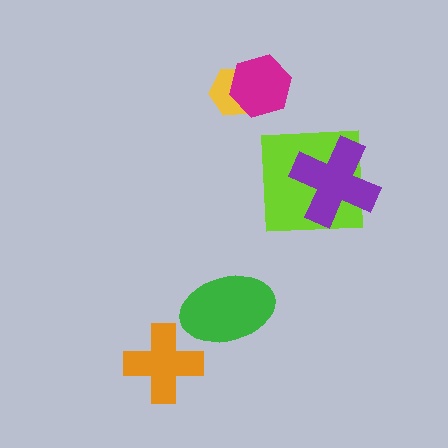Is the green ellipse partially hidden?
No, no other shape covers it.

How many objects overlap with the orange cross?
0 objects overlap with the orange cross.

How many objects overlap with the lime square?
1 object overlaps with the lime square.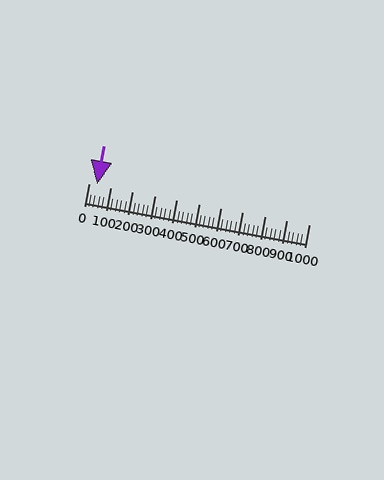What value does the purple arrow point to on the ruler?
The purple arrow points to approximately 40.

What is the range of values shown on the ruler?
The ruler shows values from 0 to 1000.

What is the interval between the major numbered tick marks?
The major tick marks are spaced 100 units apart.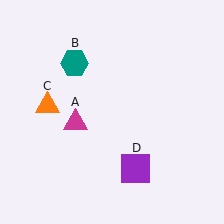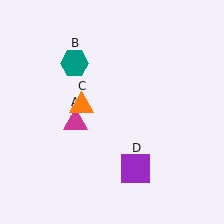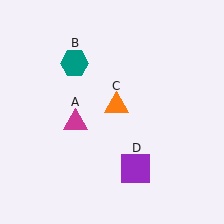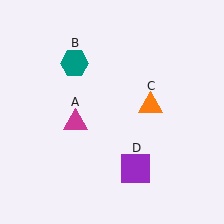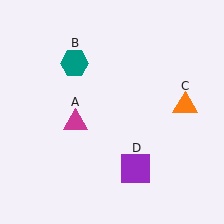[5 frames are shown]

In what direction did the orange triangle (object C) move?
The orange triangle (object C) moved right.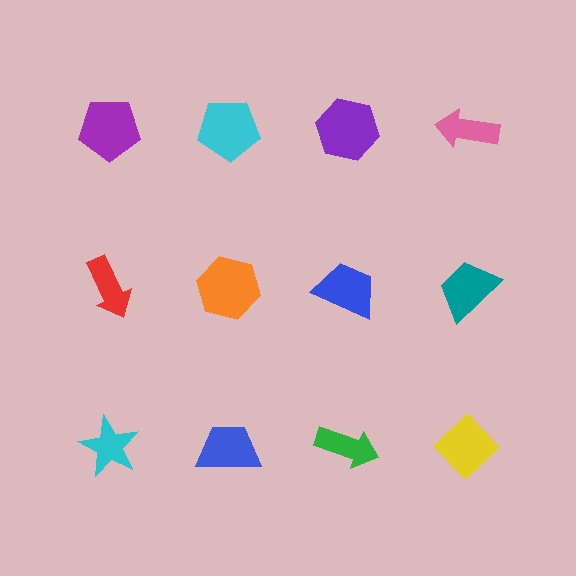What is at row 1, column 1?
A purple pentagon.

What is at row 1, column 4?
A pink arrow.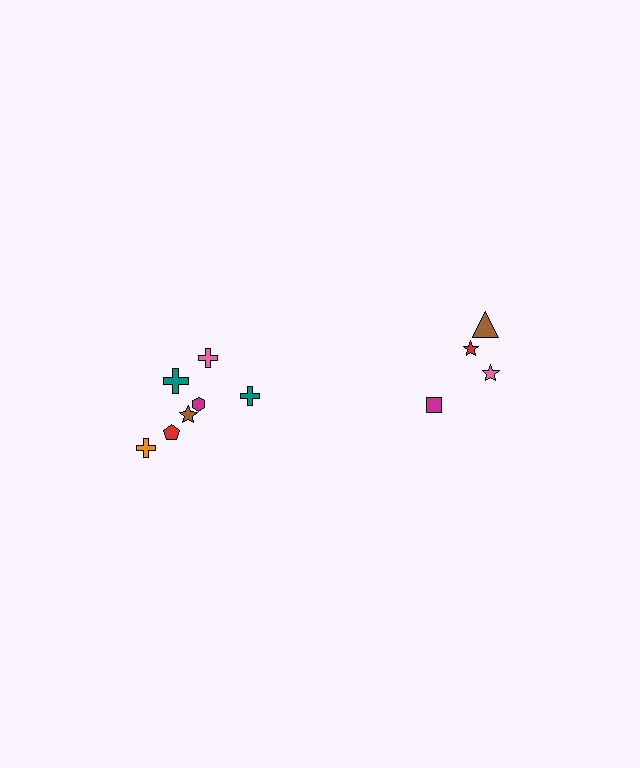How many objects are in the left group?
There are 7 objects.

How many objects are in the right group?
There are 4 objects.